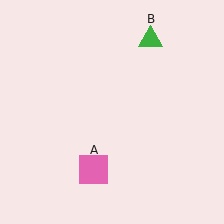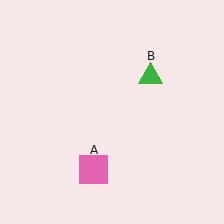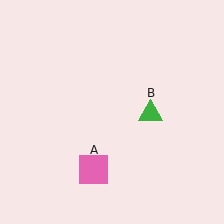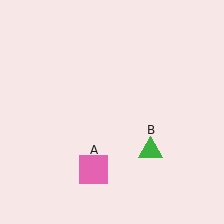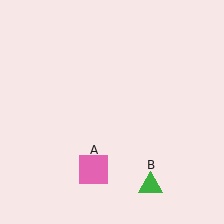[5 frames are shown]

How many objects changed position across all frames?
1 object changed position: green triangle (object B).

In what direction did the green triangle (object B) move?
The green triangle (object B) moved down.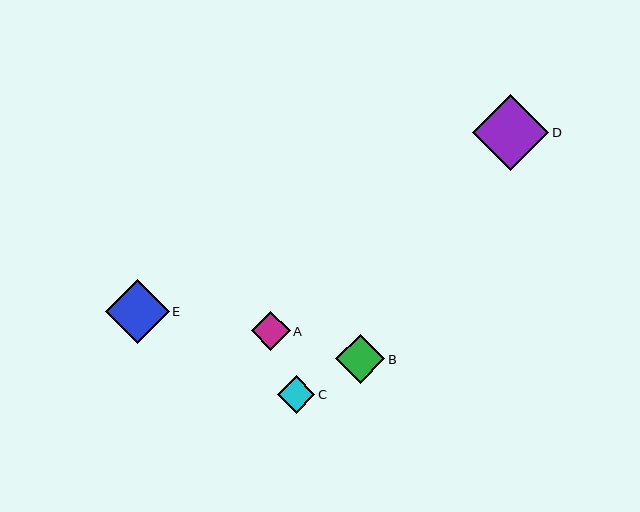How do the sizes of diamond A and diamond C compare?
Diamond A and diamond C are approximately the same size.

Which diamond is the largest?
Diamond D is the largest with a size of approximately 76 pixels.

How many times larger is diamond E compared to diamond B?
Diamond E is approximately 1.3 times the size of diamond B.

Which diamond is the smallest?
Diamond C is the smallest with a size of approximately 37 pixels.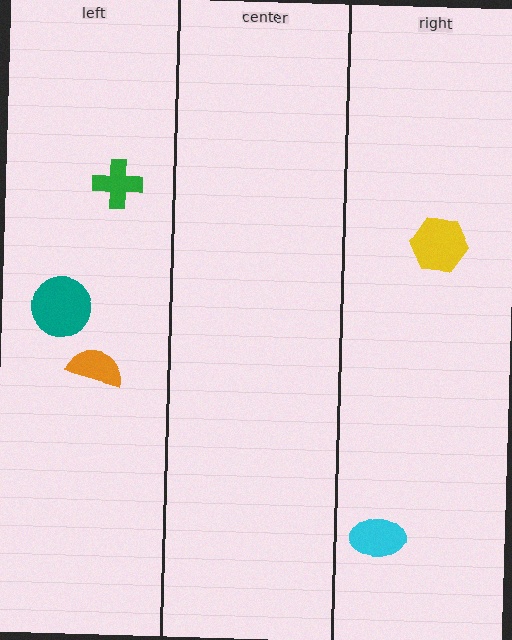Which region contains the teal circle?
The left region.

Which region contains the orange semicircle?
The left region.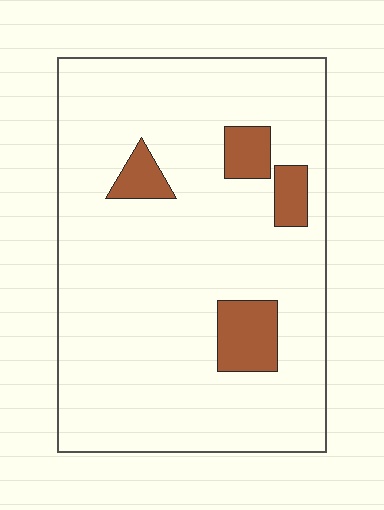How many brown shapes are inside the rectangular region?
4.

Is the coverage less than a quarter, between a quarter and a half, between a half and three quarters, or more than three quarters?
Less than a quarter.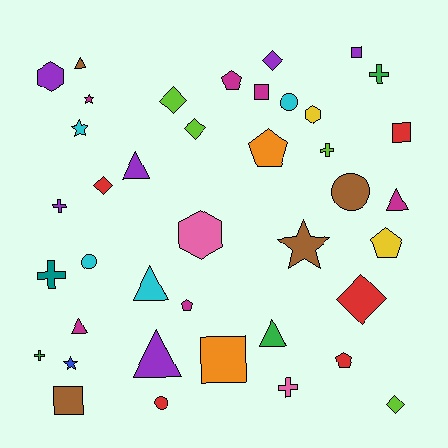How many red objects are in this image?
There are 5 red objects.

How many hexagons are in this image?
There are 3 hexagons.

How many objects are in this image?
There are 40 objects.